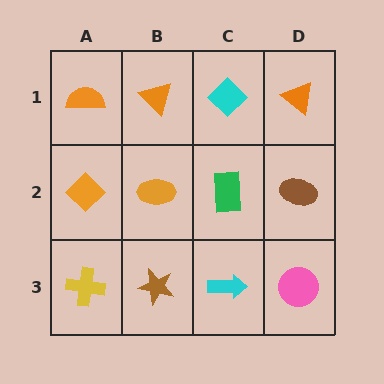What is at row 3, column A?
A yellow cross.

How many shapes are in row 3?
4 shapes.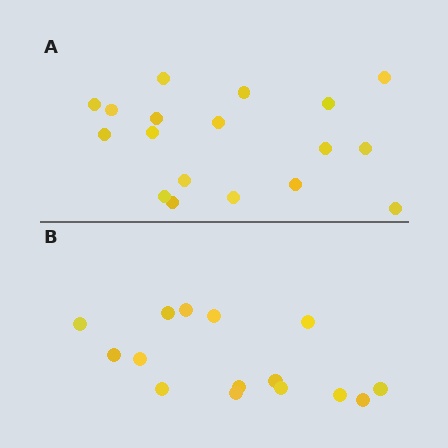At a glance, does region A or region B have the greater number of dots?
Region A (the top region) has more dots.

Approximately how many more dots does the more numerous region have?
Region A has just a few more — roughly 2 or 3 more dots than region B.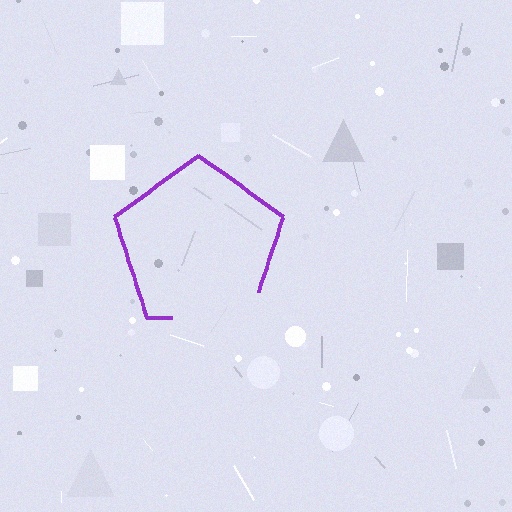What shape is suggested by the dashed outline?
The dashed outline suggests a pentagon.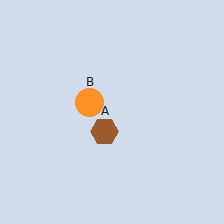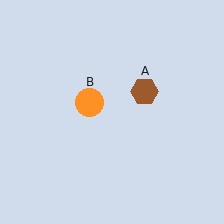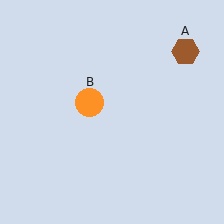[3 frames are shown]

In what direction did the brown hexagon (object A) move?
The brown hexagon (object A) moved up and to the right.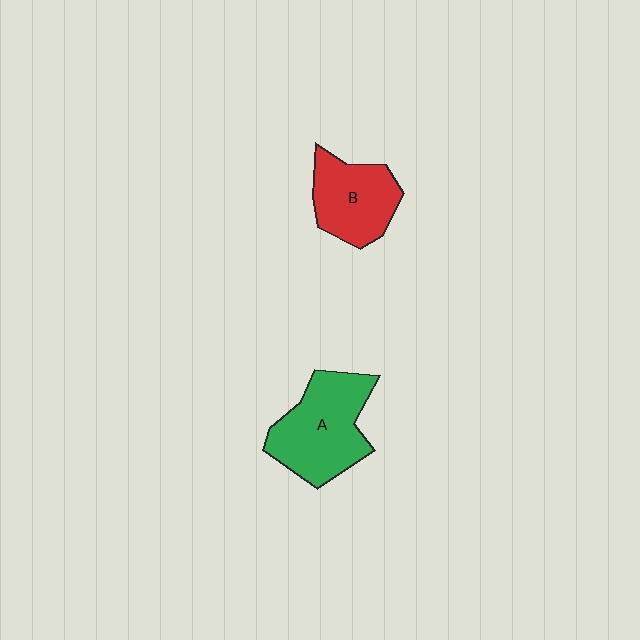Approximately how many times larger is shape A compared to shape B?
Approximately 1.3 times.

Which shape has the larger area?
Shape A (green).